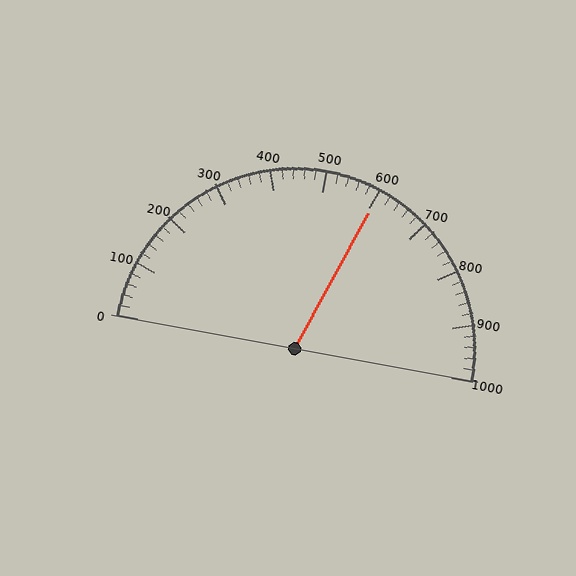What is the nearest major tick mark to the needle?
The nearest major tick mark is 600.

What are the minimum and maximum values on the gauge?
The gauge ranges from 0 to 1000.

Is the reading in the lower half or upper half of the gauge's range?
The reading is in the upper half of the range (0 to 1000).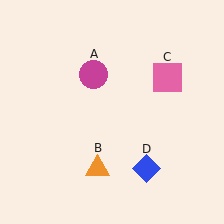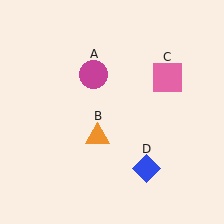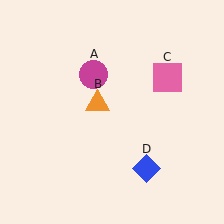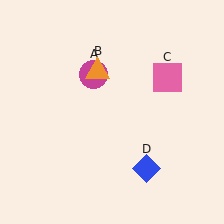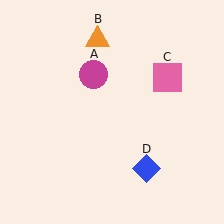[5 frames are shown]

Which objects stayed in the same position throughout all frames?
Magenta circle (object A) and pink square (object C) and blue diamond (object D) remained stationary.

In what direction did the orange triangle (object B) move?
The orange triangle (object B) moved up.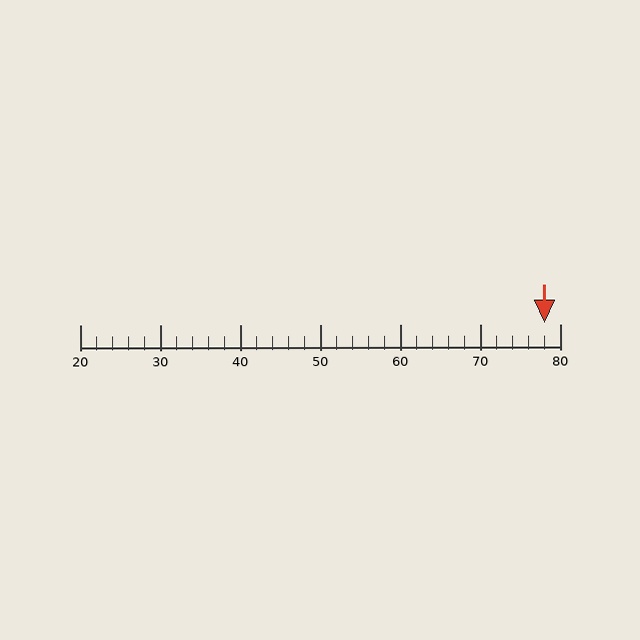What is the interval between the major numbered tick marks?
The major tick marks are spaced 10 units apart.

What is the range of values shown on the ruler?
The ruler shows values from 20 to 80.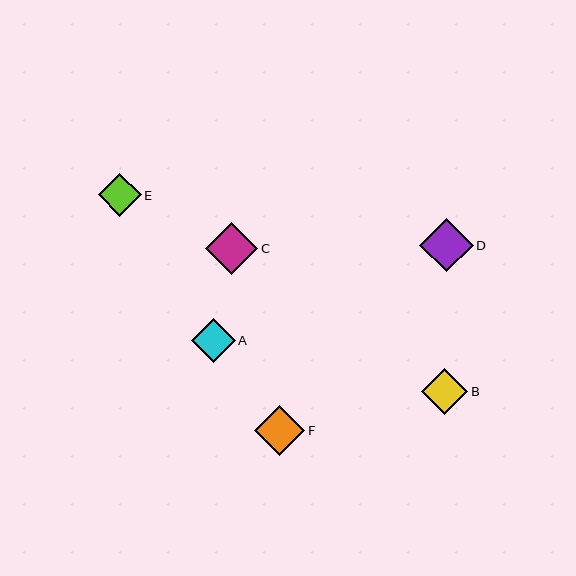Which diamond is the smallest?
Diamond E is the smallest with a size of approximately 43 pixels.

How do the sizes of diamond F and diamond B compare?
Diamond F and diamond B are approximately the same size.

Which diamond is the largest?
Diamond D is the largest with a size of approximately 54 pixels.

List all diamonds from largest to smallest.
From largest to smallest: D, C, F, B, A, E.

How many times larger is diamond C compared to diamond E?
Diamond C is approximately 1.2 times the size of diamond E.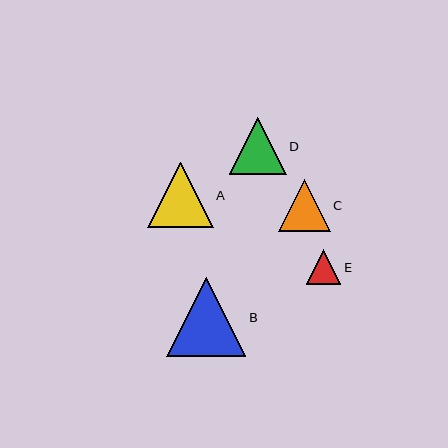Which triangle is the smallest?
Triangle E is the smallest with a size of approximately 35 pixels.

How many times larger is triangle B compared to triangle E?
Triangle B is approximately 2.3 times the size of triangle E.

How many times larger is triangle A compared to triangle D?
Triangle A is approximately 1.1 times the size of triangle D.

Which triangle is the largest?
Triangle B is the largest with a size of approximately 79 pixels.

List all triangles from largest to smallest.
From largest to smallest: B, A, D, C, E.